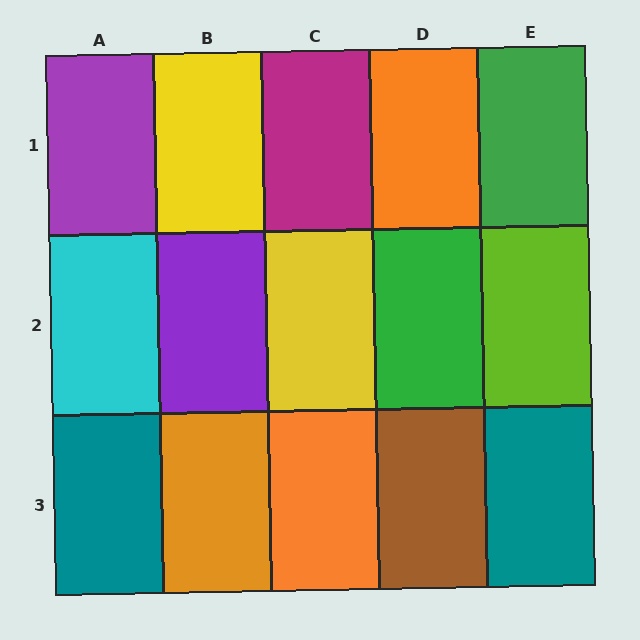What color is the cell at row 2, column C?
Yellow.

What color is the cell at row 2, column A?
Cyan.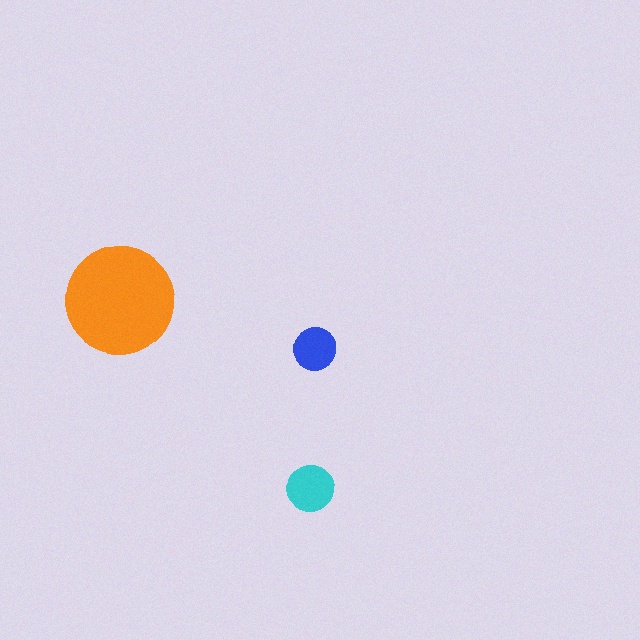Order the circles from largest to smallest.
the orange one, the cyan one, the blue one.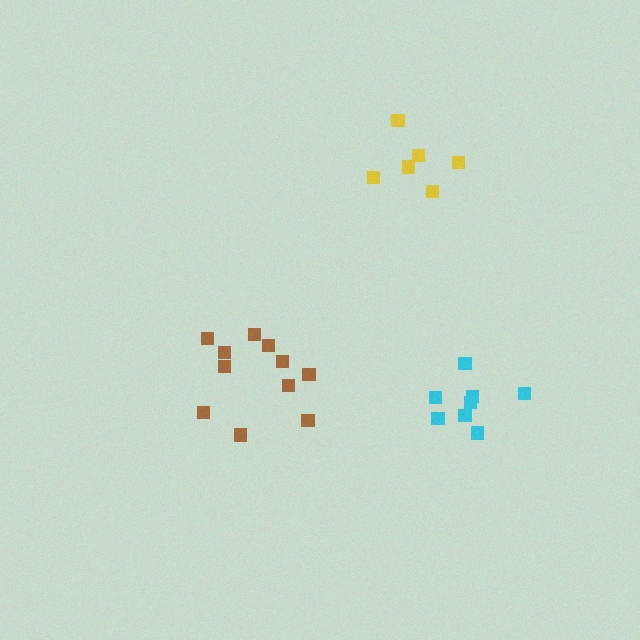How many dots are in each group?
Group 1: 11 dots, Group 2: 8 dots, Group 3: 6 dots (25 total).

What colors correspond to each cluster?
The clusters are colored: brown, cyan, yellow.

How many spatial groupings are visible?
There are 3 spatial groupings.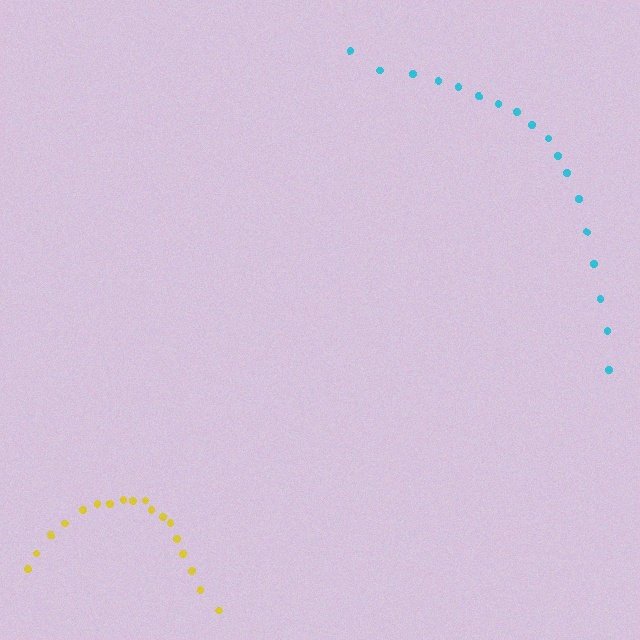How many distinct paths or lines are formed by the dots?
There are 2 distinct paths.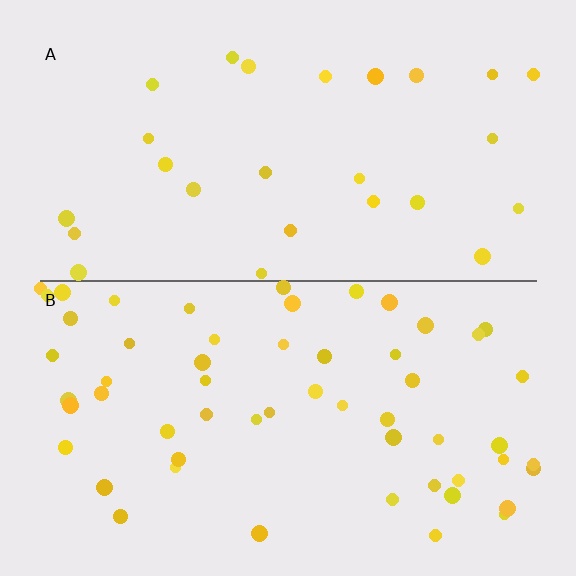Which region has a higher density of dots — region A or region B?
B (the bottom).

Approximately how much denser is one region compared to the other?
Approximately 2.2× — region B over region A.